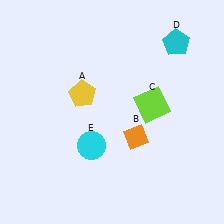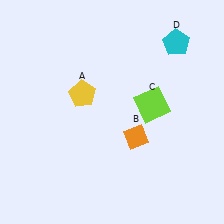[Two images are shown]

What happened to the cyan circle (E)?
The cyan circle (E) was removed in Image 2. It was in the bottom-left area of Image 1.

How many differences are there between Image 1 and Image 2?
There is 1 difference between the two images.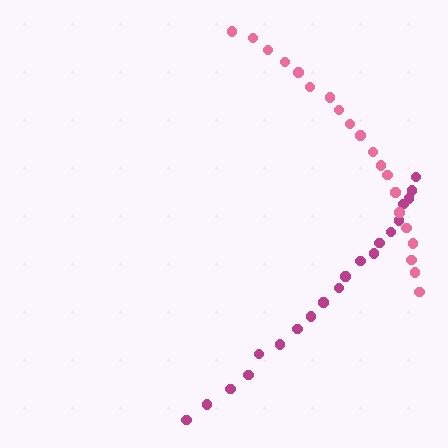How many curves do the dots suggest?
There are 2 distinct paths.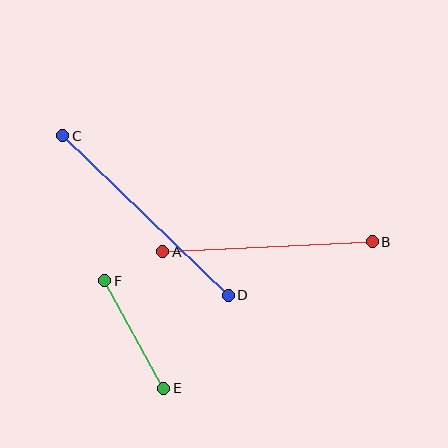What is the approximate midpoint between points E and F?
The midpoint is at approximately (134, 334) pixels.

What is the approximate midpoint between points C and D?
The midpoint is at approximately (145, 216) pixels.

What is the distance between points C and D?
The distance is approximately 230 pixels.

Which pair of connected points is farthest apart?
Points C and D are farthest apart.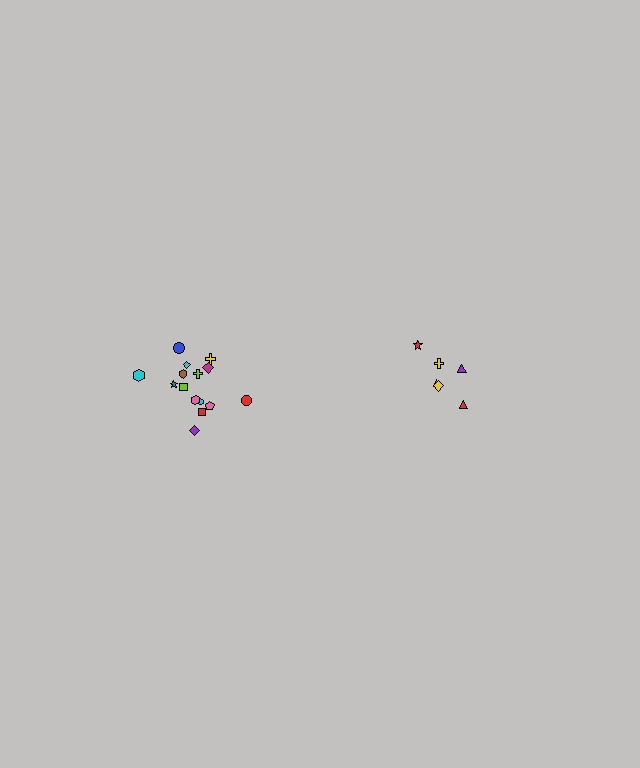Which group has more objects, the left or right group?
The left group.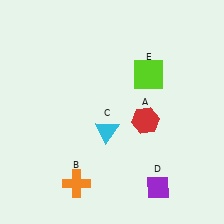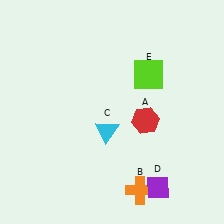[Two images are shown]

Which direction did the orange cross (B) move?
The orange cross (B) moved right.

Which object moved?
The orange cross (B) moved right.